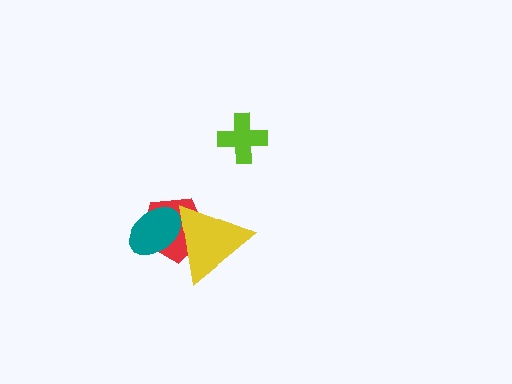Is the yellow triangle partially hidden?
Yes, it is partially covered by another shape.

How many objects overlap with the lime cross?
0 objects overlap with the lime cross.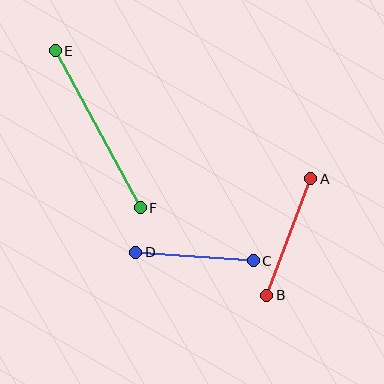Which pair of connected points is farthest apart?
Points E and F are farthest apart.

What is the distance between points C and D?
The distance is approximately 118 pixels.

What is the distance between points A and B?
The distance is approximately 125 pixels.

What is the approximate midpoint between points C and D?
The midpoint is at approximately (194, 256) pixels.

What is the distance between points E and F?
The distance is approximately 178 pixels.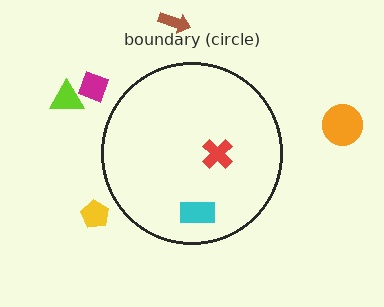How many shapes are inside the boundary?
2 inside, 5 outside.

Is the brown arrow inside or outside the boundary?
Outside.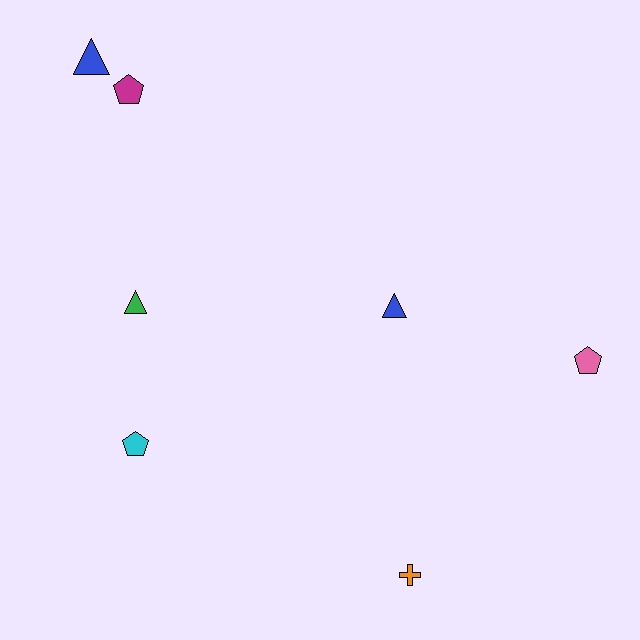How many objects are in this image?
There are 7 objects.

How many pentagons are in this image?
There are 3 pentagons.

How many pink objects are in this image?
There is 1 pink object.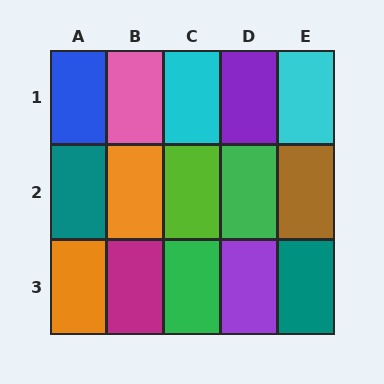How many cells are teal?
2 cells are teal.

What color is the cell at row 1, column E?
Cyan.